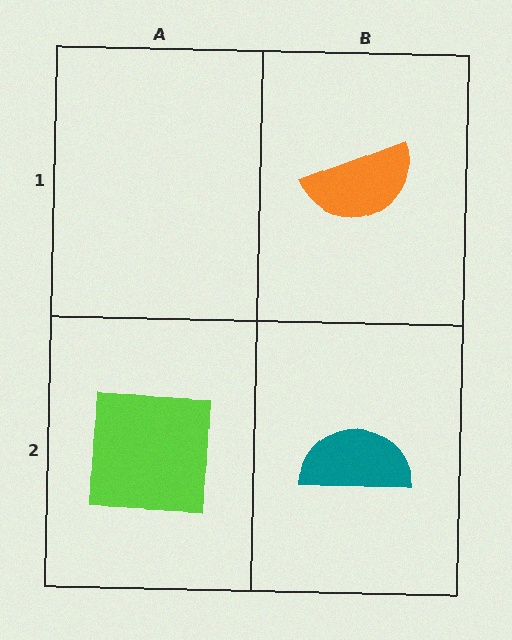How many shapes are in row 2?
2 shapes.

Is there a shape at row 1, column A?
No, that cell is empty.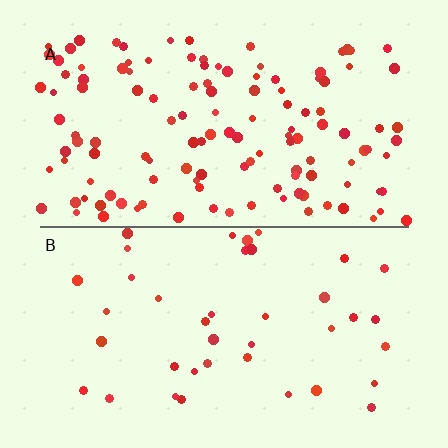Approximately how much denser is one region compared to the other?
Approximately 3.2× — region A over region B.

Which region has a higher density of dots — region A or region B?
A (the top).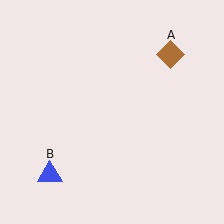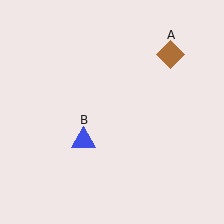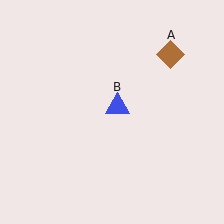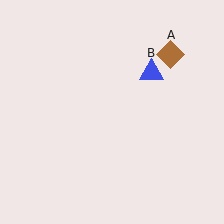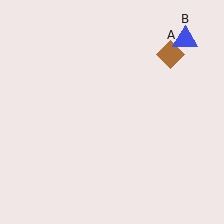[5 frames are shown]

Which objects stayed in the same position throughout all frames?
Brown diamond (object A) remained stationary.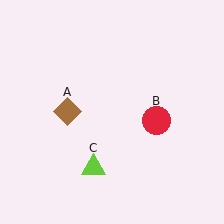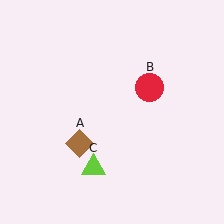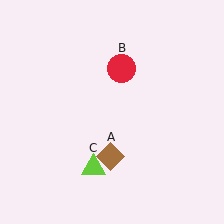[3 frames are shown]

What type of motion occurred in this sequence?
The brown diamond (object A), red circle (object B) rotated counterclockwise around the center of the scene.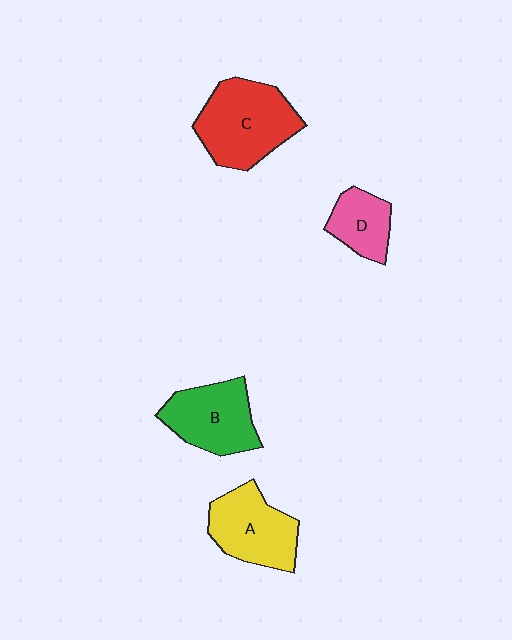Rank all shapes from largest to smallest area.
From largest to smallest: C (red), A (yellow), B (green), D (pink).